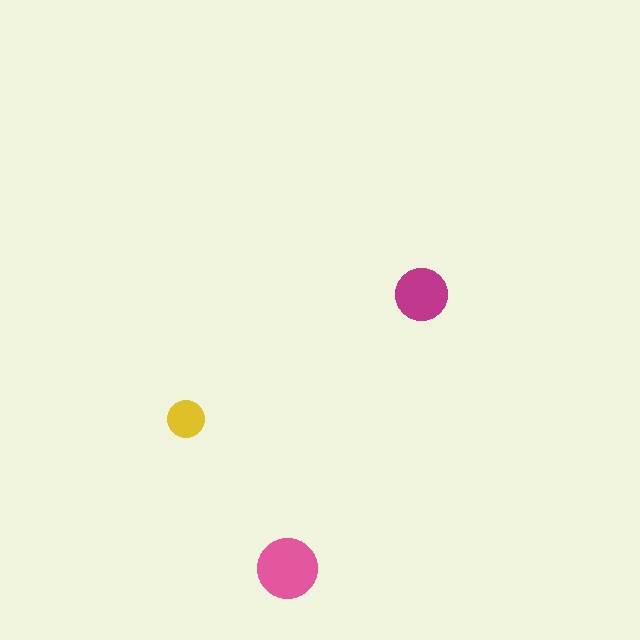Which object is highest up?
The magenta circle is topmost.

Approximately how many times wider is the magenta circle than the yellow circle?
About 1.5 times wider.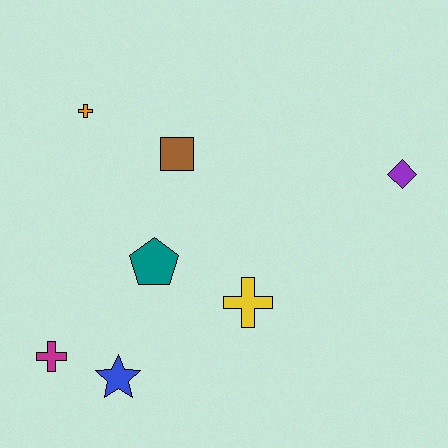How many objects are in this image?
There are 7 objects.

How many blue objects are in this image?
There is 1 blue object.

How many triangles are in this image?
There are no triangles.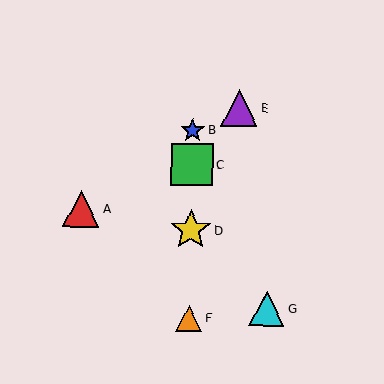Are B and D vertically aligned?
Yes, both are at x≈193.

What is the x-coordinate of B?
Object B is at x≈193.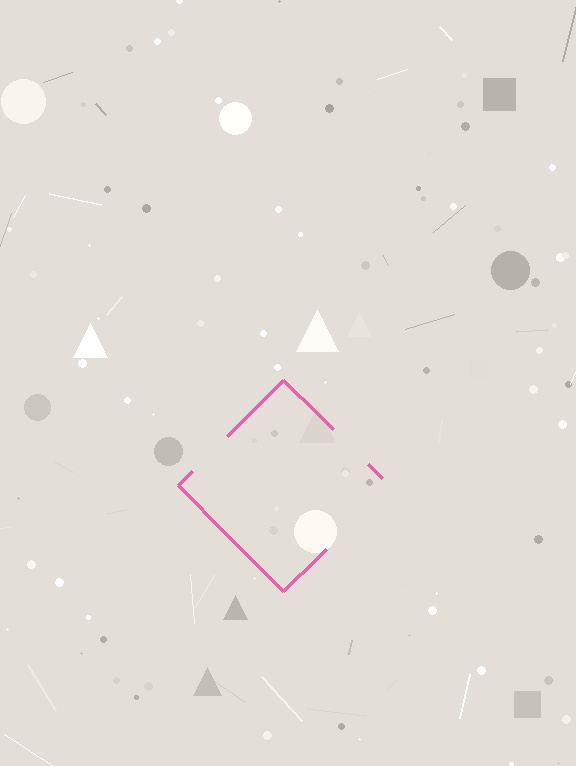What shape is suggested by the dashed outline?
The dashed outline suggests a diamond.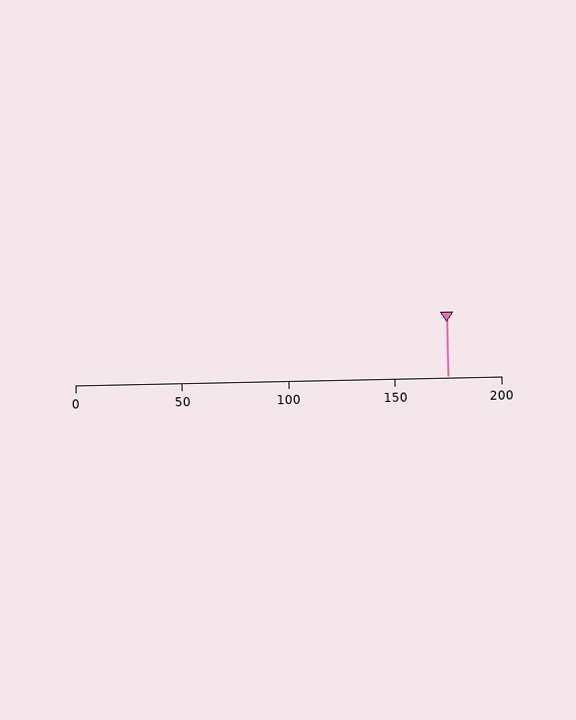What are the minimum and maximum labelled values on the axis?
The axis runs from 0 to 200.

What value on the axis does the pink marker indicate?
The marker indicates approximately 175.